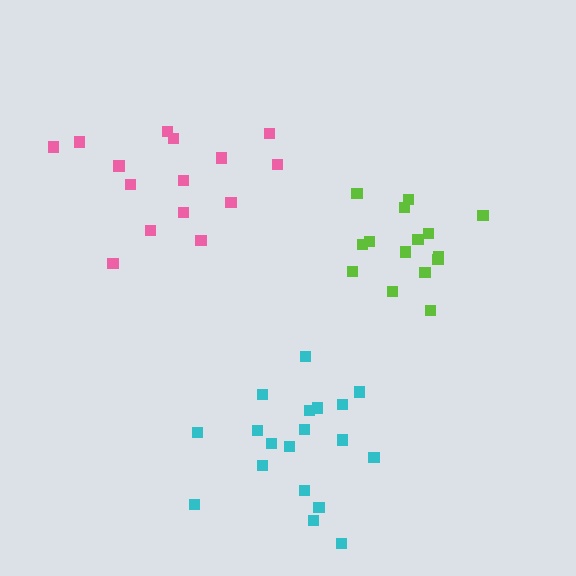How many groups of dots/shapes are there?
There are 3 groups.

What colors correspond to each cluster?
The clusters are colored: pink, lime, cyan.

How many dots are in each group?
Group 1: 15 dots, Group 2: 15 dots, Group 3: 19 dots (49 total).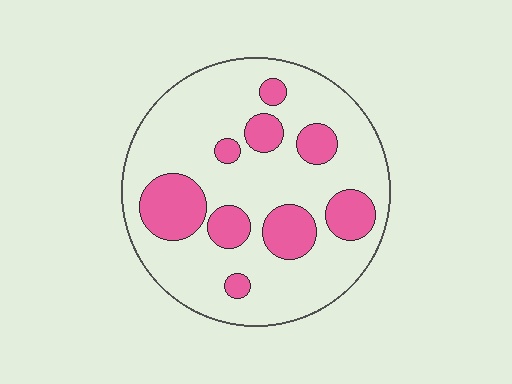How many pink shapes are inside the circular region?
9.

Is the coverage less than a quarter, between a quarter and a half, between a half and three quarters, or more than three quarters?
Less than a quarter.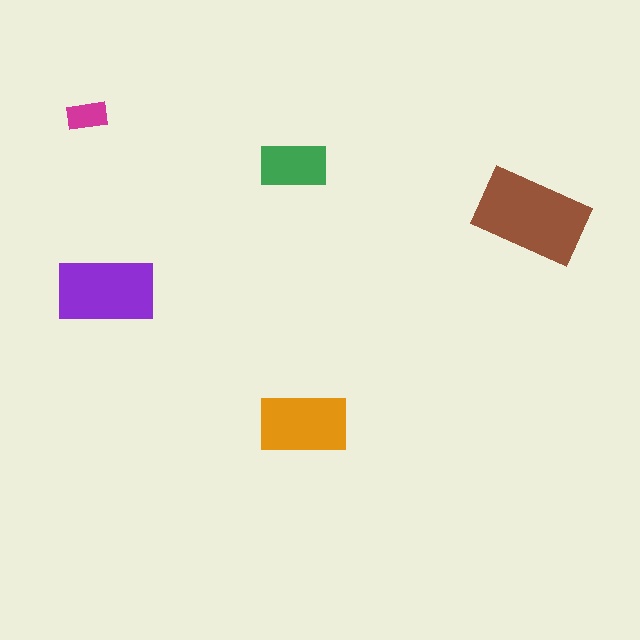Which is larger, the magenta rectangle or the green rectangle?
The green one.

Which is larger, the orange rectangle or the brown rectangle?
The brown one.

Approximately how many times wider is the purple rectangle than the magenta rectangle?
About 2.5 times wider.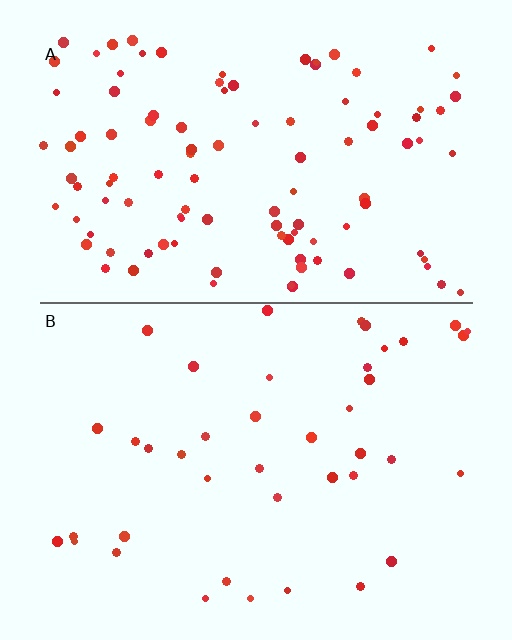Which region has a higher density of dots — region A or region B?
A (the top).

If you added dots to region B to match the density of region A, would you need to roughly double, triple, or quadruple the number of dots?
Approximately triple.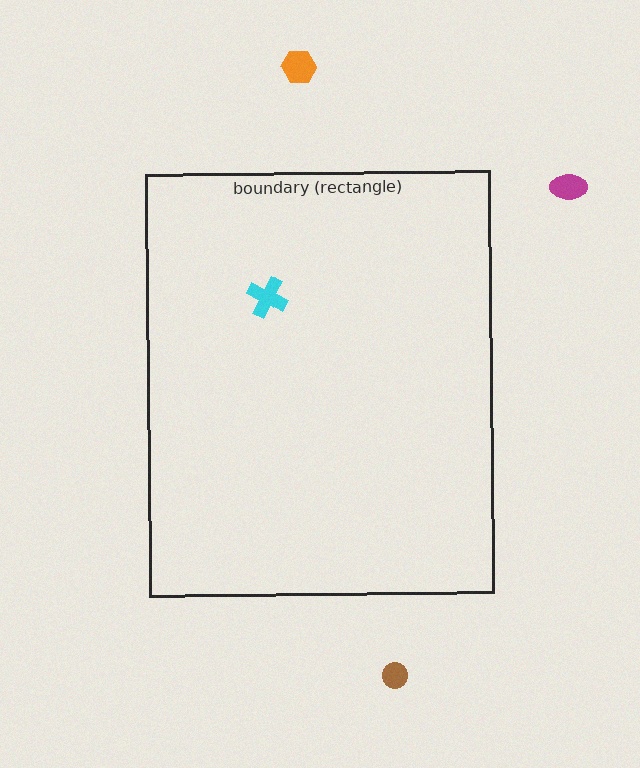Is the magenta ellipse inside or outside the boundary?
Outside.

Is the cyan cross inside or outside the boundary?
Inside.